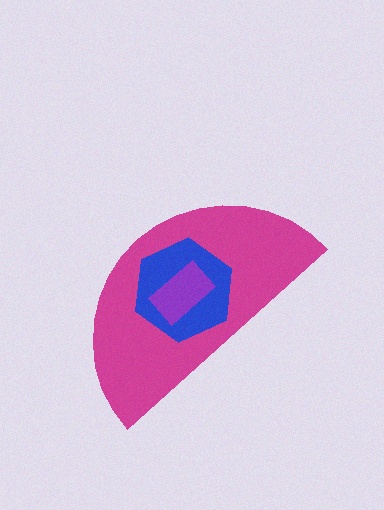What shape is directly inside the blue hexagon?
The purple rectangle.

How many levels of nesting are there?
3.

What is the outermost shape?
The magenta semicircle.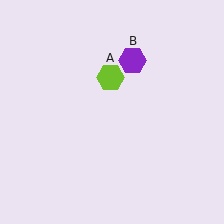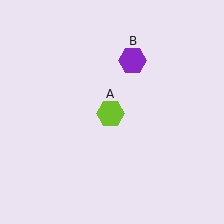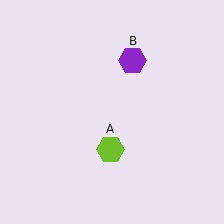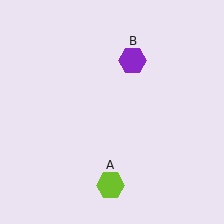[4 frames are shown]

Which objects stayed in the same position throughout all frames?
Purple hexagon (object B) remained stationary.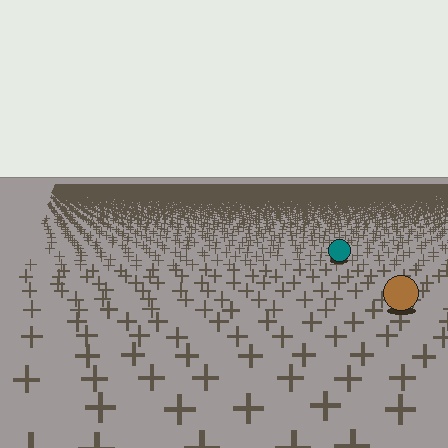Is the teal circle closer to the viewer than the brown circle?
No. The brown circle is closer — you can tell from the texture gradient: the ground texture is coarser near it.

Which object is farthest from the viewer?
The teal circle is farthest from the viewer. It appears smaller and the ground texture around it is denser.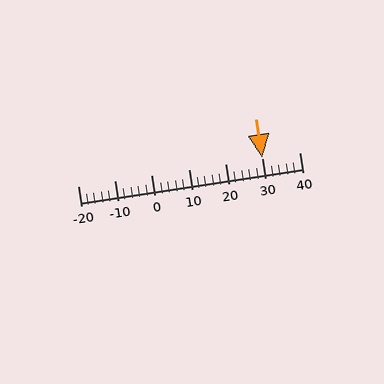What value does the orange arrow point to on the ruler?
The orange arrow points to approximately 30.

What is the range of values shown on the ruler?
The ruler shows values from -20 to 40.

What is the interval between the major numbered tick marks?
The major tick marks are spaced 10 units apart.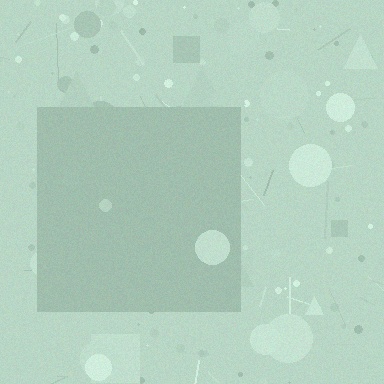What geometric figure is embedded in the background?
A square is embedded in the background.